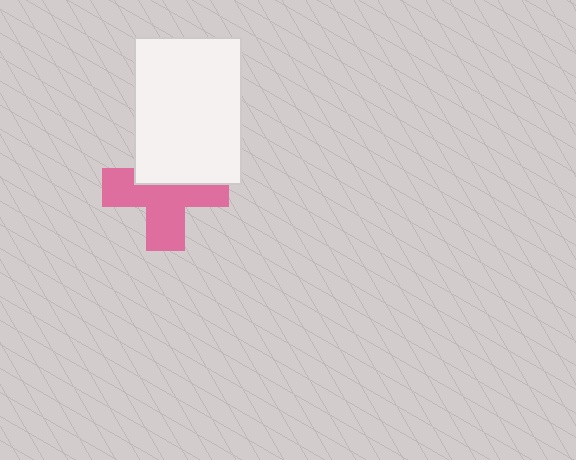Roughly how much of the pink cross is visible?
About half of it is visible (roughly 60%).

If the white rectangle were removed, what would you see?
You would see the complete pink cross.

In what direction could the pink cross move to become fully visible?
The pink cross could move down. That would shift it out from behind the white rectangle entirely.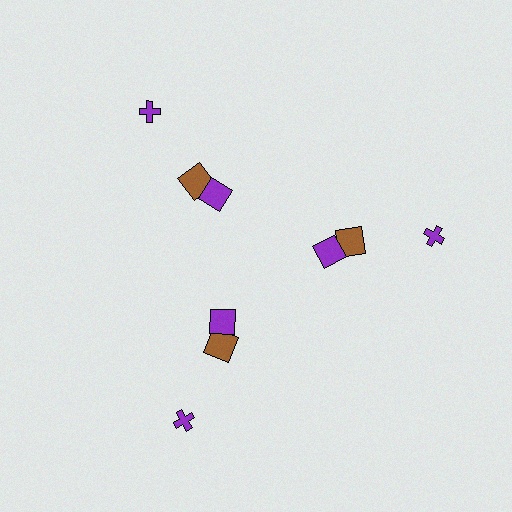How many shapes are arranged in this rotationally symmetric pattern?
There are 9 shapes, arranged in 3 groups of 3.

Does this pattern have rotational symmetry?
Yes, this pattern has 3-fold rotational symmetry. It looks the same after rotating 120 degrees around the center.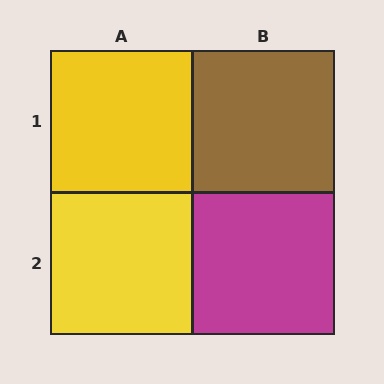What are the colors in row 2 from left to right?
Yellow, magenta.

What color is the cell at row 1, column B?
Brown.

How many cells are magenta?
1 cell is magenta.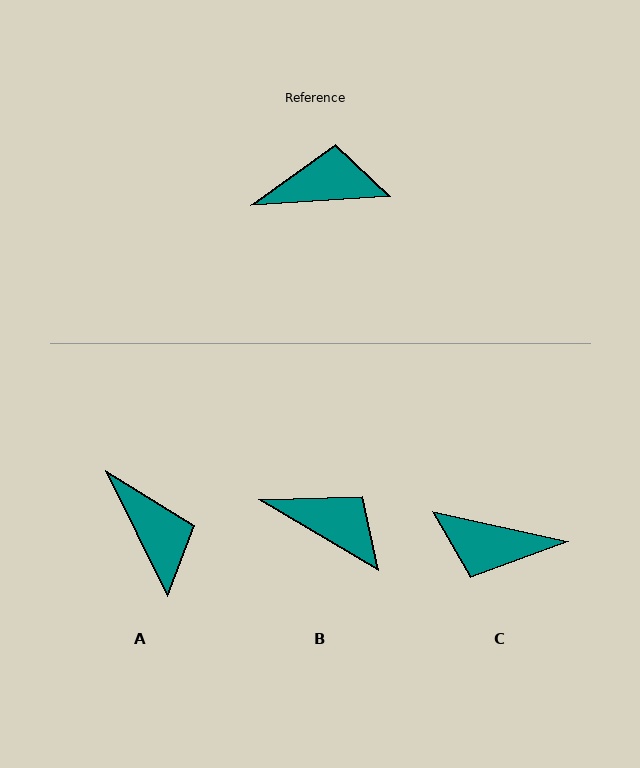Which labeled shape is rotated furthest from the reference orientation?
C, about 164 degrees away.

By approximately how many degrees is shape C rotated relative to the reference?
Approximately 164 degrees counter-clockwise.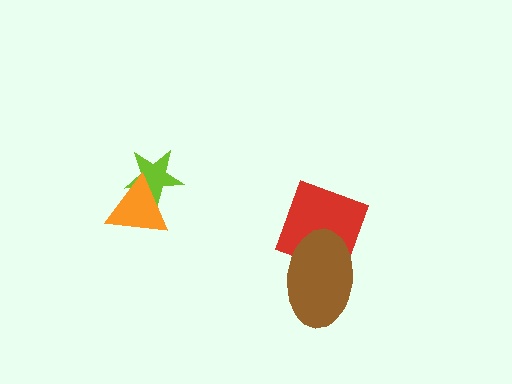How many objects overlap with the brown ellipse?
1 object overlaps with the brown ellipse.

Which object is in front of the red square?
The brown ellipse is in front of the red square.